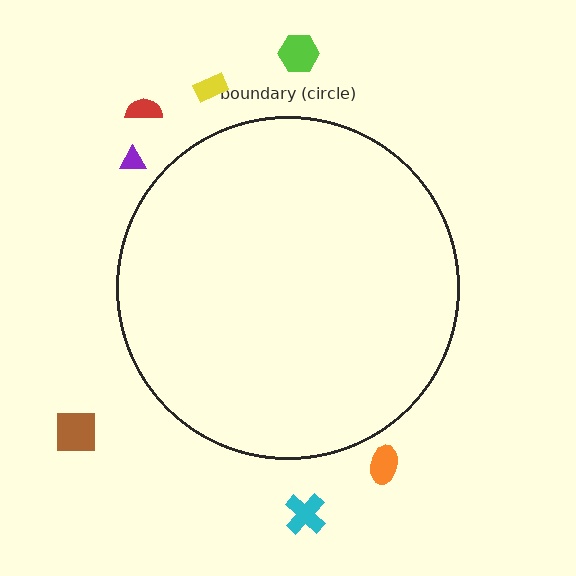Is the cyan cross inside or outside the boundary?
Outside.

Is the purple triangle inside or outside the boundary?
Outside.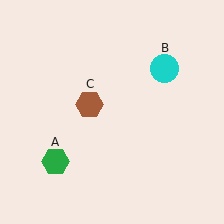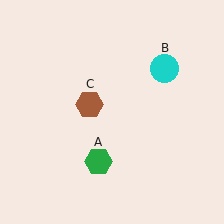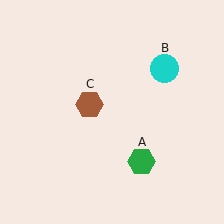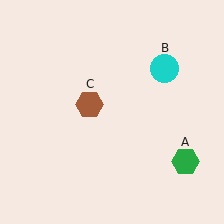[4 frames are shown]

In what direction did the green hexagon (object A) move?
The green hexagon (object A) moved right.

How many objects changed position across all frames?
1 object changed position: green hexagon (object A).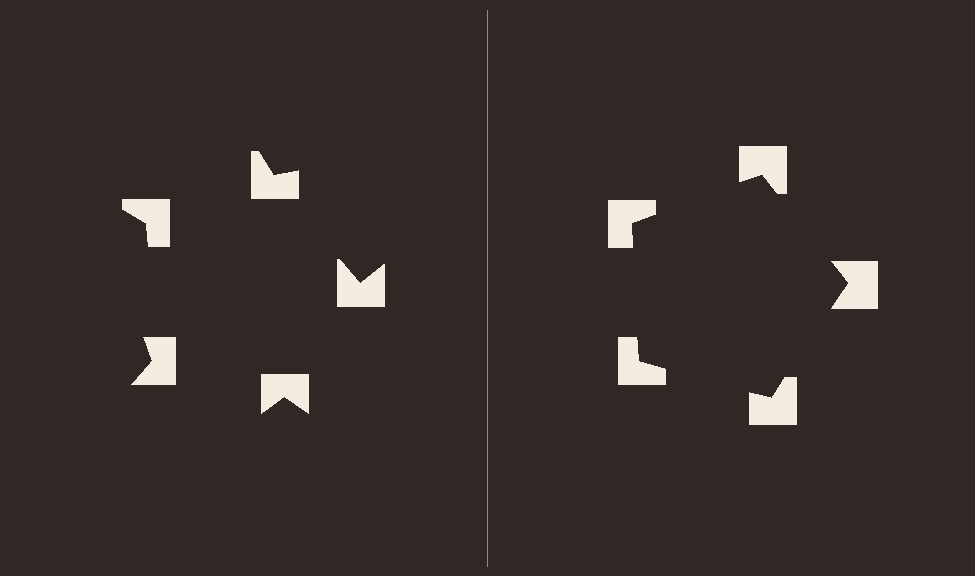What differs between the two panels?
The notched squares are positioned identically on both sides; only the wedge orientations differ. On the right they align to a pentagon; on the left they are misaligned.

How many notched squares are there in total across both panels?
10 — 5 on each side.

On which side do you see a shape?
An illusory pentagon appears on the right side. On the left side the wedge cuts are rotated, so no coherent shape forms.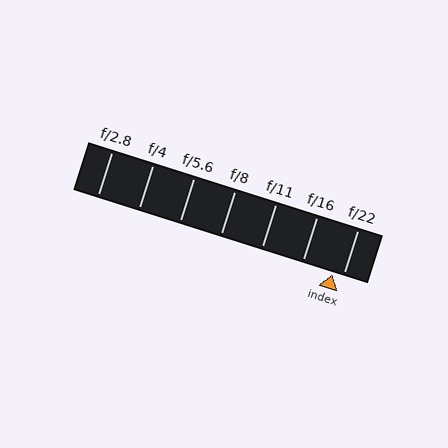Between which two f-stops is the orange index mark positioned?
The index mark is between f/16 and f/22.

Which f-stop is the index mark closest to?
The index mark is closest to f/22.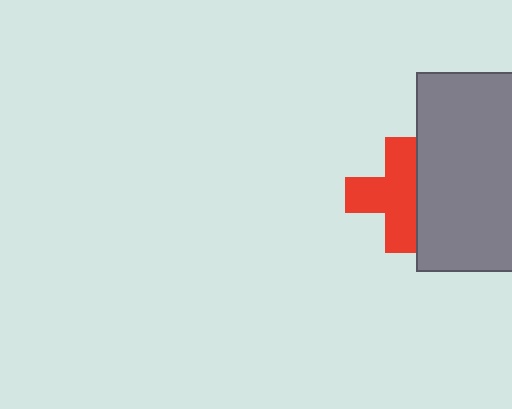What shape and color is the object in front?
The object in front is a gray rectangle.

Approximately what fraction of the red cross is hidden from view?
Roughly 30% of the red cross is hidden behind the gray rectangle.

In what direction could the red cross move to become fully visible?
The red cross could move left. That would shift it out from behind the gray rectangle entirely.